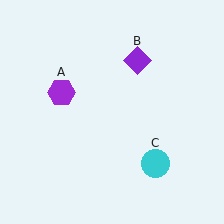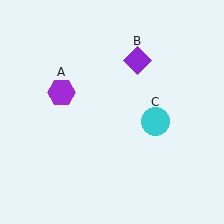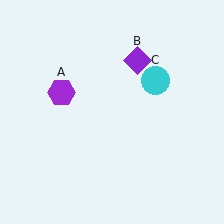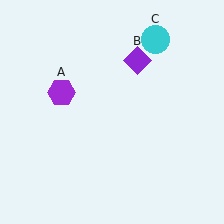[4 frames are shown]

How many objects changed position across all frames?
1 object changed position: cyan circle (object C).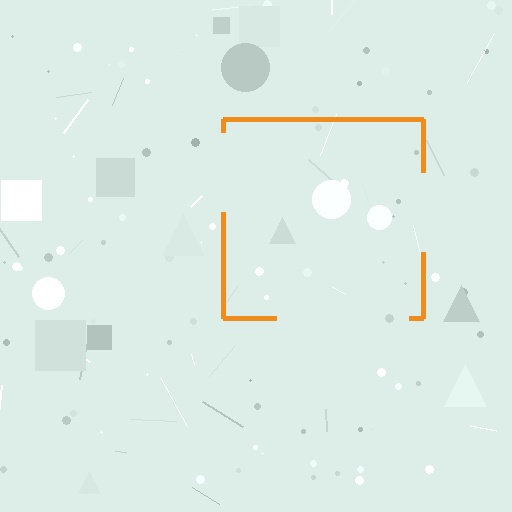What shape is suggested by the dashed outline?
The dashed outline suggests a square.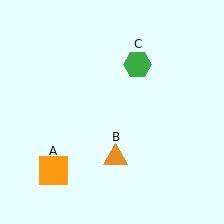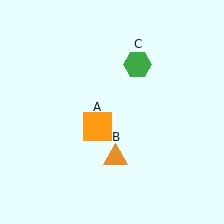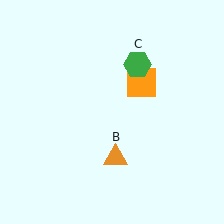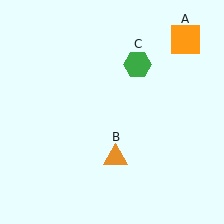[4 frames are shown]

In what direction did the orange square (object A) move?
The orange square (object A) moved up and to the right.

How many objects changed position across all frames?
1 object changed position: orange square (object A).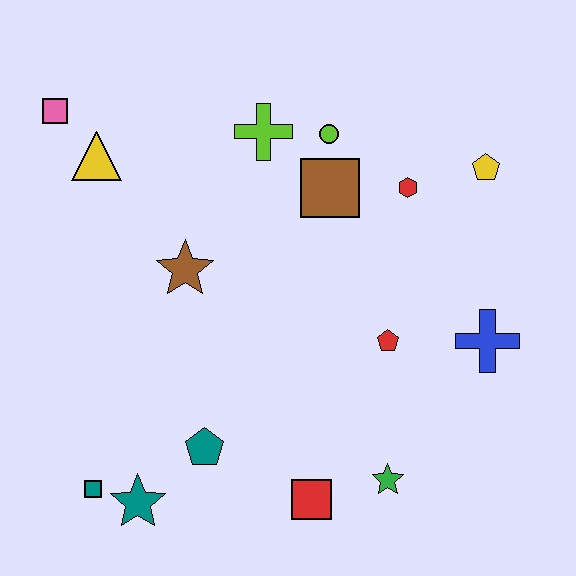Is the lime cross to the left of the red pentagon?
Yes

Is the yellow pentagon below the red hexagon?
No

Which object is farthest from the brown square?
The teal square is farthest from the brown square.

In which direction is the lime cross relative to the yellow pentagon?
The lime cross is to the left of the yellow pentagon.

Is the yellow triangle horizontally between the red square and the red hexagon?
No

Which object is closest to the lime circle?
The brown square is closest to the lime circle.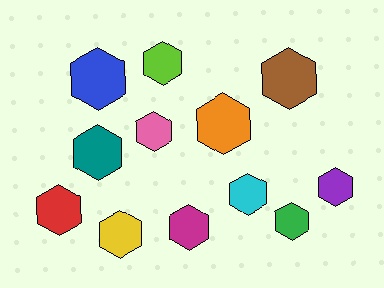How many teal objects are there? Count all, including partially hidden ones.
There is 1 teal object.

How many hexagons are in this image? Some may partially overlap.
There are 12 hexagons.